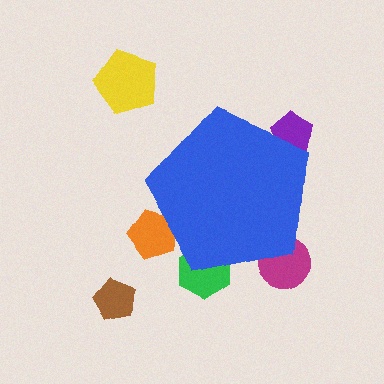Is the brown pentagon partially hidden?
No, the brown pentagon is fully visible.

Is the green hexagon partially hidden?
Yes, the green hexagon is partially hidden behind the blue pentagon.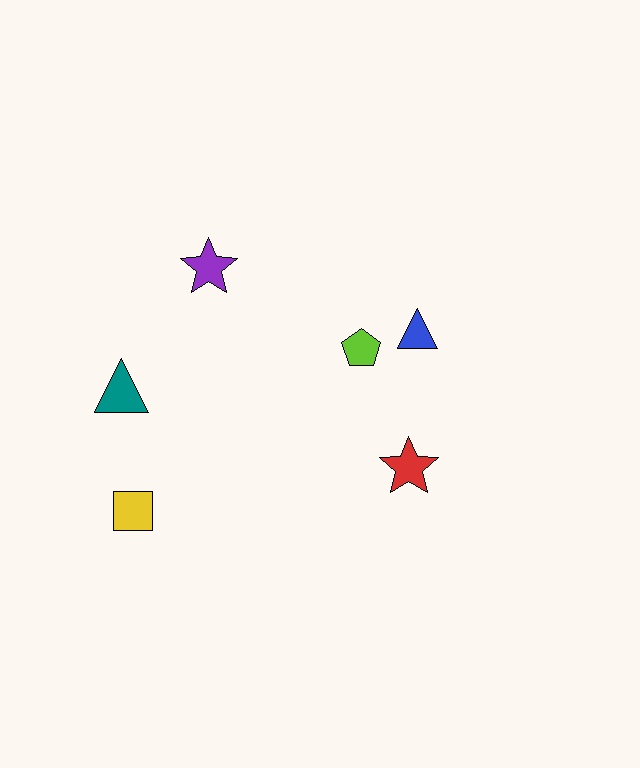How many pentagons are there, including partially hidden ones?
There is 1 pentagon.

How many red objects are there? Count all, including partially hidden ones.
There is 1 red object.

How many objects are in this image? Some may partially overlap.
There are 6 objects.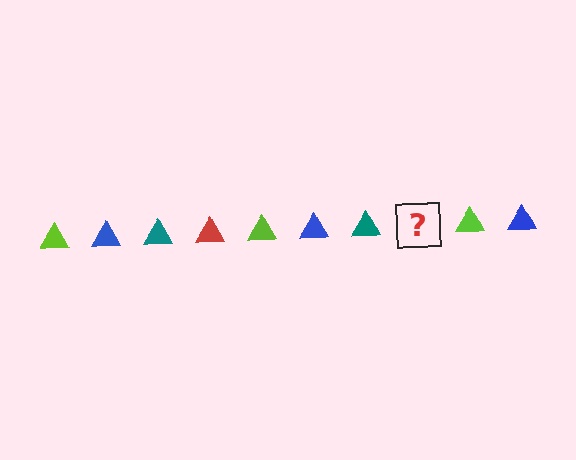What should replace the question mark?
The question mark should be replaced with a red triangle.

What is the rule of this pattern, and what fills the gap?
The rule is that the pattern cycles through lime, blue, teal, red triangles. The gap should be filled with a red triangle.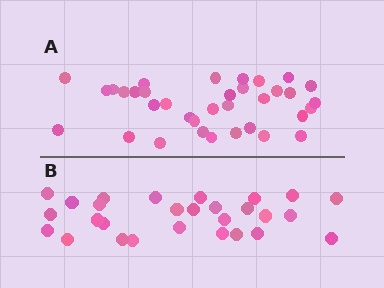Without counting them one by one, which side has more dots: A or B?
Region A (the top region) has more dots.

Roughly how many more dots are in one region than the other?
Region A has roughly 8 or so more dots than region B.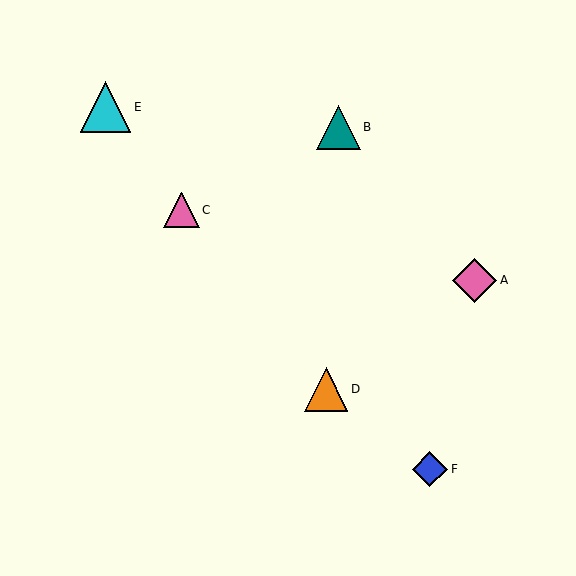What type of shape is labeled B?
Shape B is a teal triangle.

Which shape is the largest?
The cyan triangle (labeled E) is the largest.